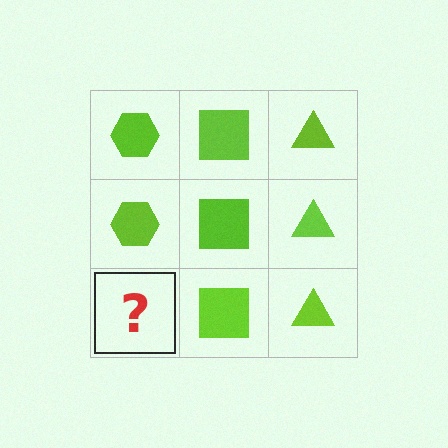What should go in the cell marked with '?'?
The missing cell should contain a lime hexagon.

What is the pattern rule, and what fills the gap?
The rule is that each column has a consistent shape. The gap should be filled with a lime hexagon.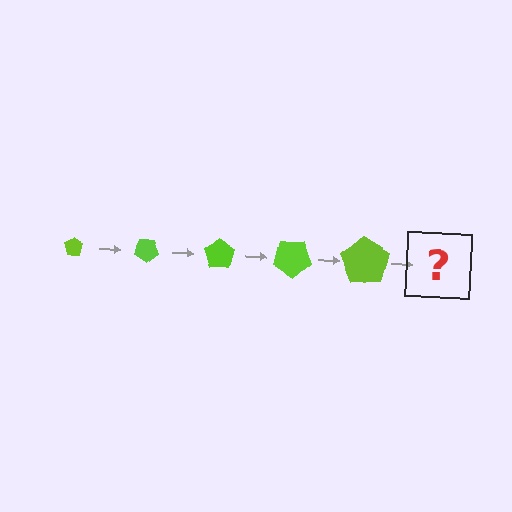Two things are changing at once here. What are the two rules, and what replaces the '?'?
The two rules are that the pentagon grows larger each step and it rotates 35 degrees each step. The '?' should be a pentagon, larger than the previous one and rotated 175 degrees from the start.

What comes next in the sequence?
The next element should be a pentagon, larger than the previous one and rotated 175 degrees from the start.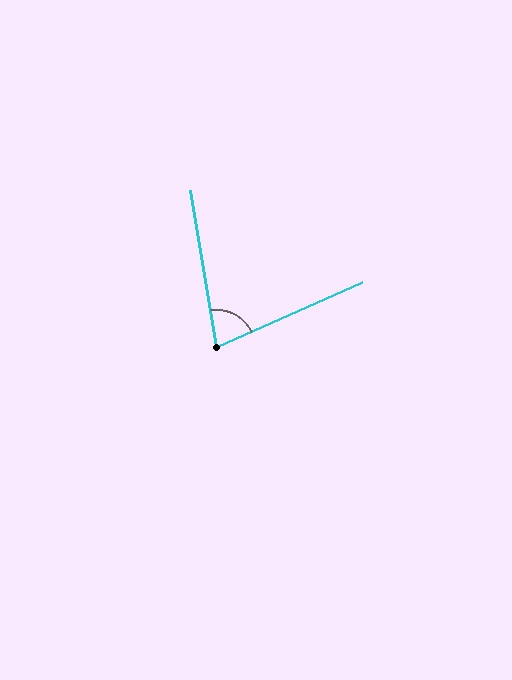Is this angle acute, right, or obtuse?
It is acute.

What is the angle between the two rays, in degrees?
Approximately 76 degrees.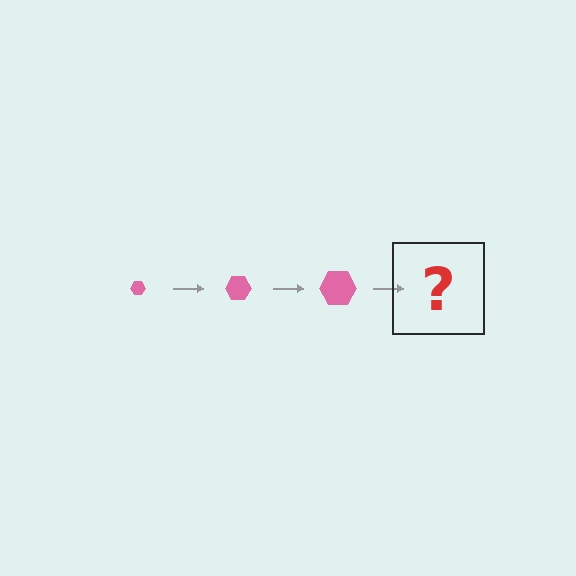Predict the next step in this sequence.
The next step is a pink hexagon, larger than the previous one.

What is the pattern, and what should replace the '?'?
The pattern is that the hexagon gets progressively larger each step. The '?' should be a pink hexagon, larger than the previous one.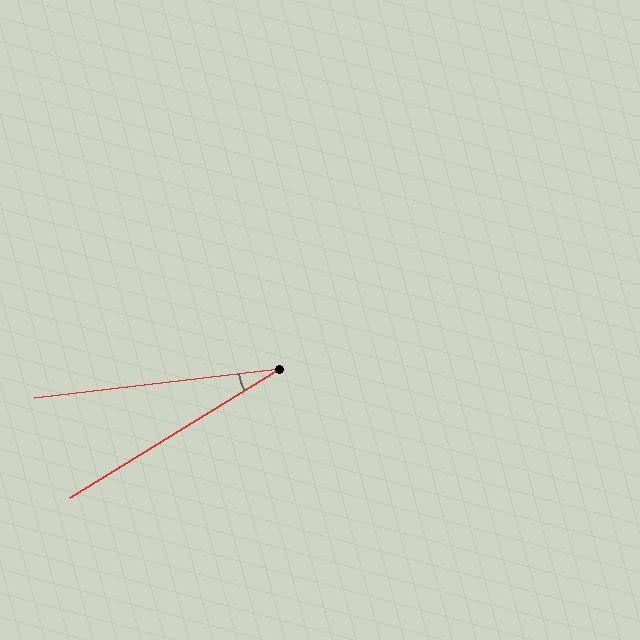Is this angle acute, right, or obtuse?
It is acute.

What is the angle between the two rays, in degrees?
Approximately 25 degrees.